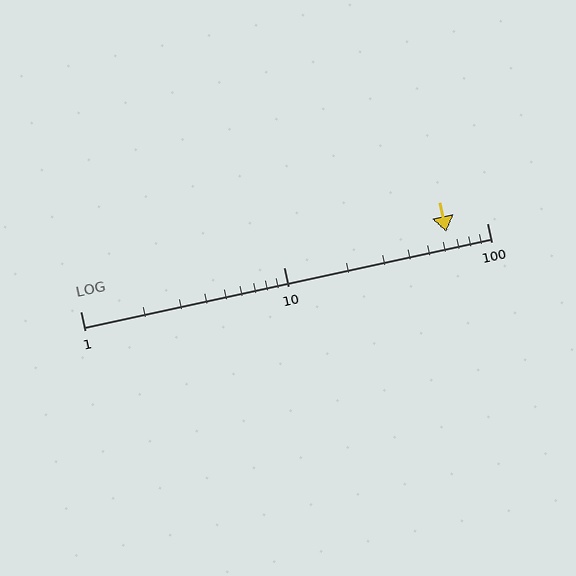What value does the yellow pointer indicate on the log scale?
The pointer indicates approximately 63.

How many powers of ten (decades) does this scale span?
The scale spans 2 decades, from 1 to 100.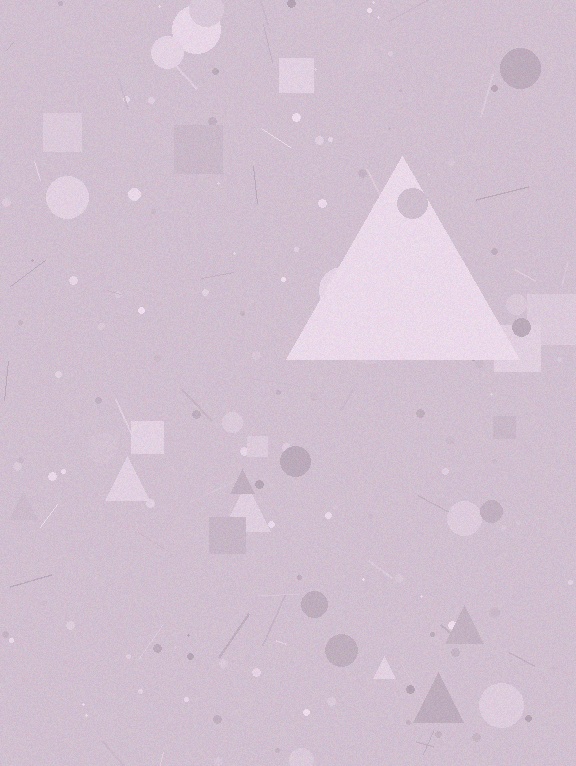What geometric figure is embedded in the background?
A triangle is embedded in the background.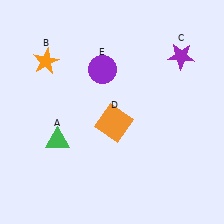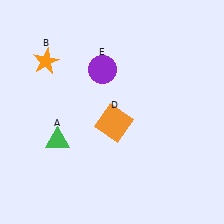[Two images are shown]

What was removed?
The purple star (C) was removed in Image 2.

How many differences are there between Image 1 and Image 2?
There is 1 difference between the two images.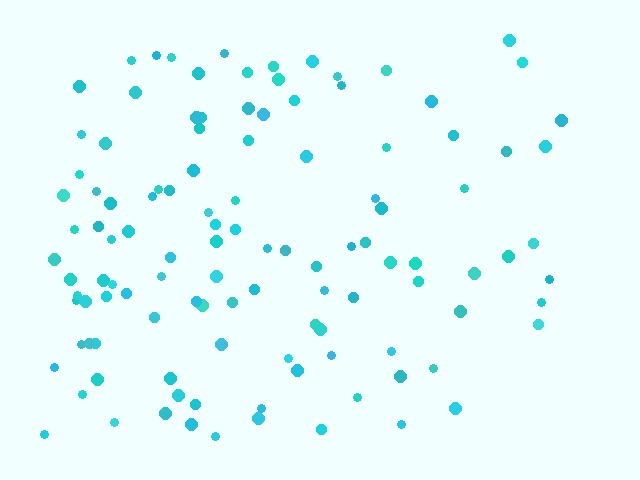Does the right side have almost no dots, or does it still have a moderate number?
Still a moderate number, just noticeably fewer than the left.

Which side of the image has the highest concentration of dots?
The left.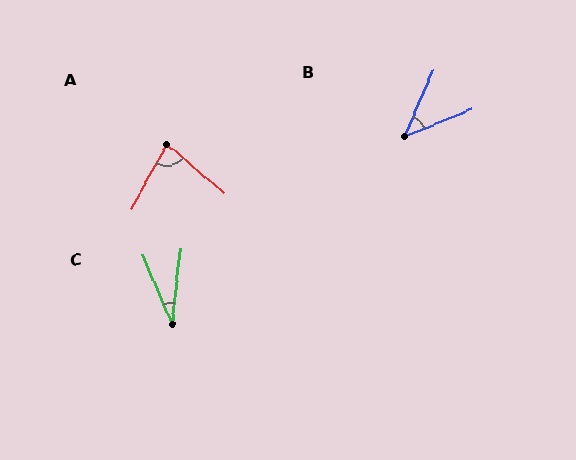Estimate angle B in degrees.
Approximately 45 degrees.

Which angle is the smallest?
C, at approximately 30 degrees.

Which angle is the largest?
A, at approximately 78 degrees.